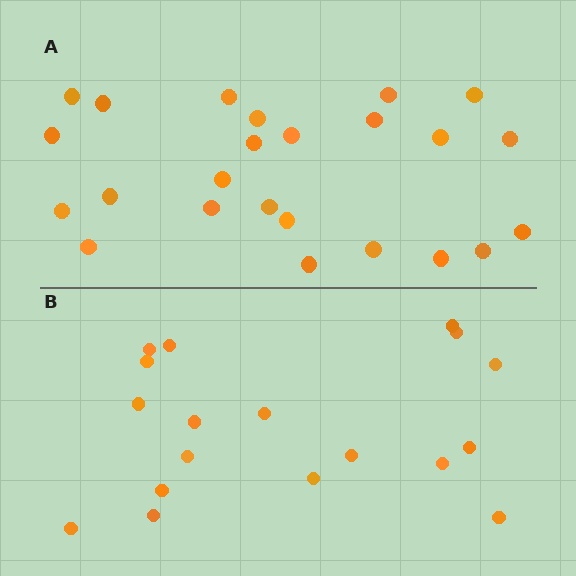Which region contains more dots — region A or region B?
Region A (the top region) has more dots.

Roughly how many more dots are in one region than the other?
Region A has about 6 more dots than region B.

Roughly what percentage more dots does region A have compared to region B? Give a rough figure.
About 35% more.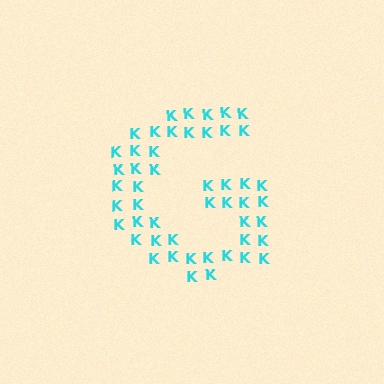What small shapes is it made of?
It is made of small letter K's.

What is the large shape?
The large shape is the letter G.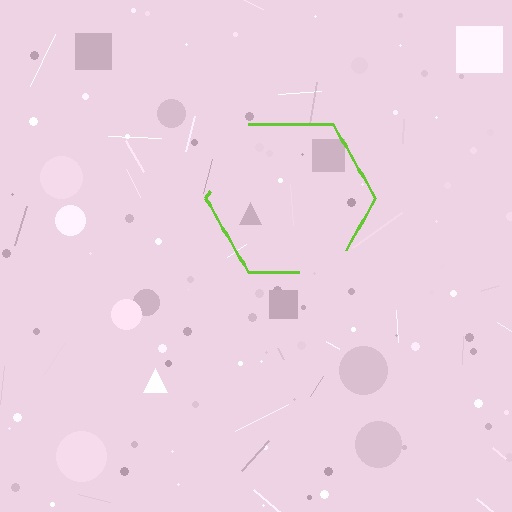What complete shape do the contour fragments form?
The contour fragments form a hexagon.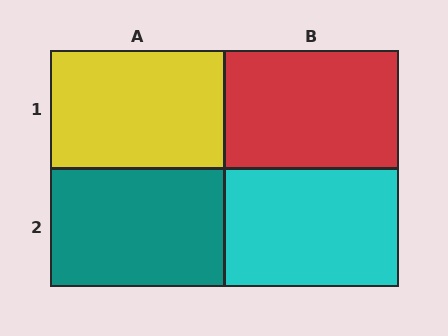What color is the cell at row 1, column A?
Yellow.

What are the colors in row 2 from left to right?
Teal, cyan.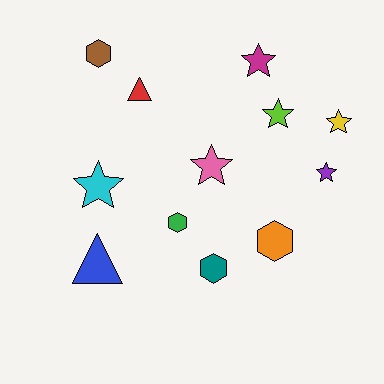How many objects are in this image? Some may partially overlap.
There are 12 objects.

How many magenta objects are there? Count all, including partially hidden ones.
There is 1 magenta object.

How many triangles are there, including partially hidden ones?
There are 2 triangles.